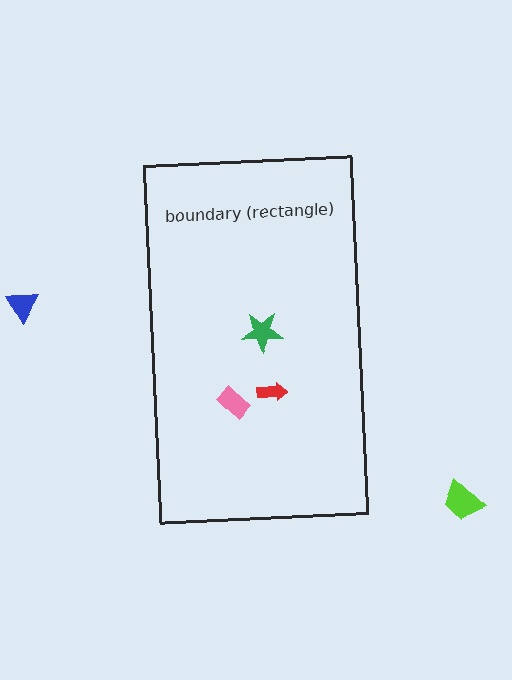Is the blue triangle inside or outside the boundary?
Outside.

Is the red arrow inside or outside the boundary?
Inside.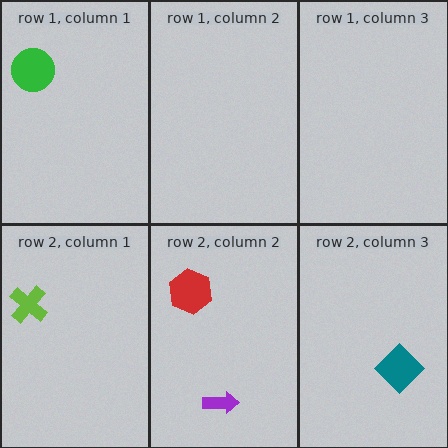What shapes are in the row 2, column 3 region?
The teal diamond.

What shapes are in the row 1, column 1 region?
The green circle.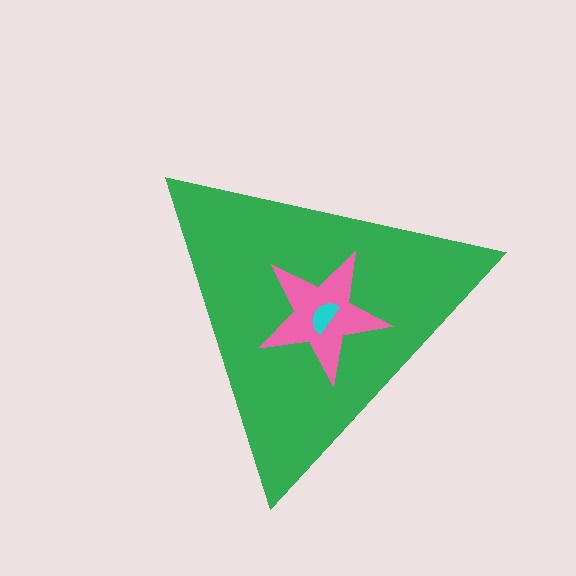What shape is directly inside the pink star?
The cyan semicircle.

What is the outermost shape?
The green triangle.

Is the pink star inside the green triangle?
Yes.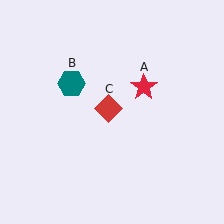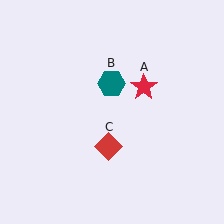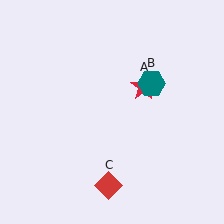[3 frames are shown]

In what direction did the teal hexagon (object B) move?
The teal hexagon (object B) moved right.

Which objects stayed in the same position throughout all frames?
Red star (object A) remained stationary.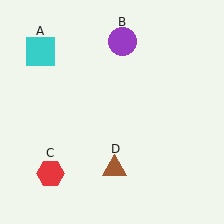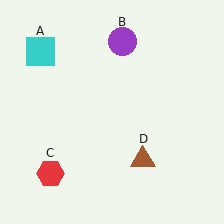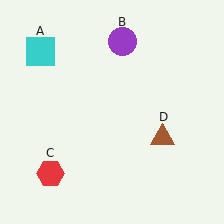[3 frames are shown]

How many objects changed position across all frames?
1 object changed position: brown triangle (object D).